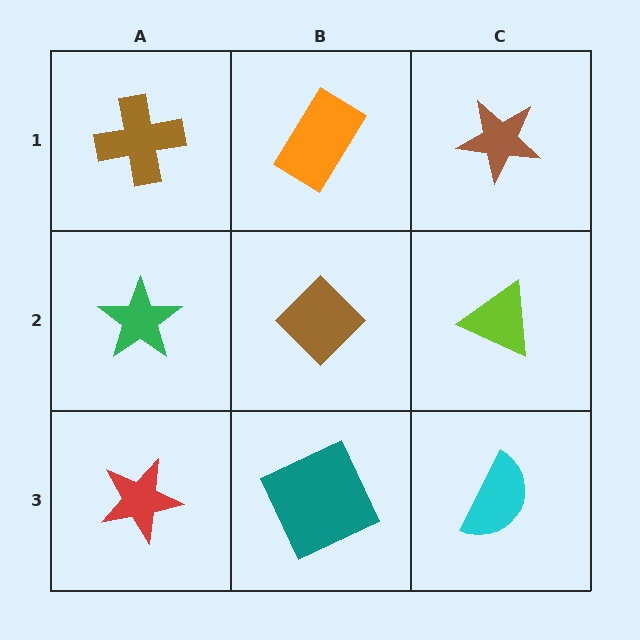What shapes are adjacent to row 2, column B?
An orange rectangle (row 1, column B), a teal square (row 3, column B), a green star (row 2, column A), a lime triangle (row 2, column C).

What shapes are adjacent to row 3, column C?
A lime triangle (row 2, column C), a teal square (row 3, column B).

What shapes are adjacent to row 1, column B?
A brown diamond (row 2, column B), a brown cross (row 1, column A), a brown star (row 1, column C).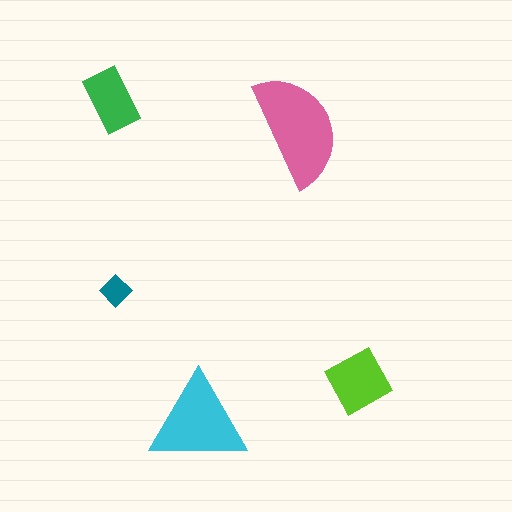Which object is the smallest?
The teal diamond.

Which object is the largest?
The pink semicircle.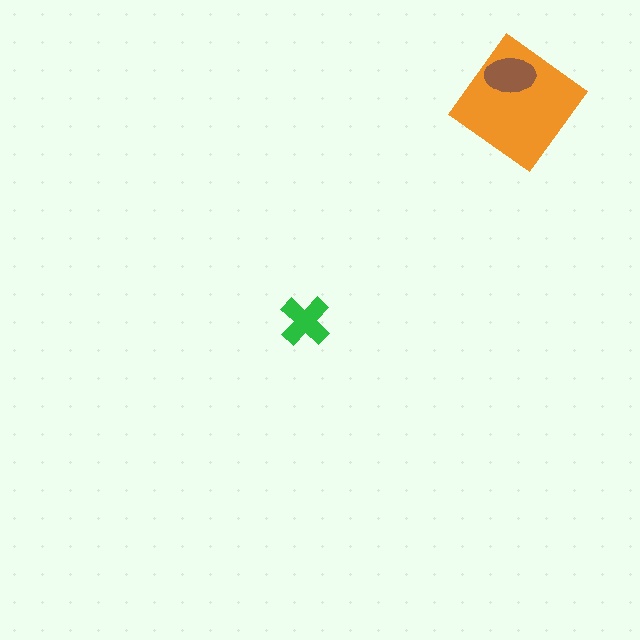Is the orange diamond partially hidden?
Yes, it is partially covered by another shape.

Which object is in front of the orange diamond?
The brown ellipse is in front of the orange diamond.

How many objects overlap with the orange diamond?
1 object overlaps with the orange diamond.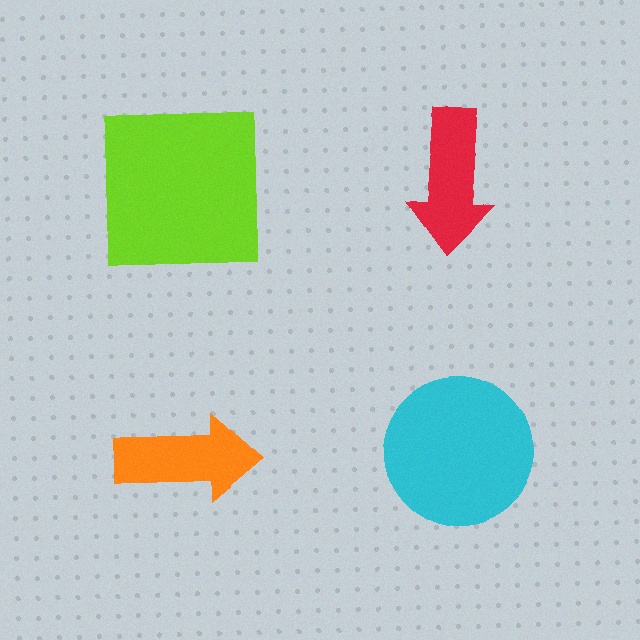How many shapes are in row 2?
2 shapes.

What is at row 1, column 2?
A red arrow.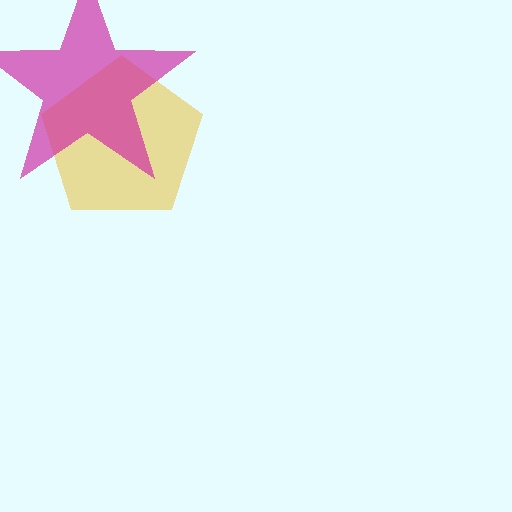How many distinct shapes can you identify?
There are 2 distinct shapes: a yellow pentagon, a magenta star.